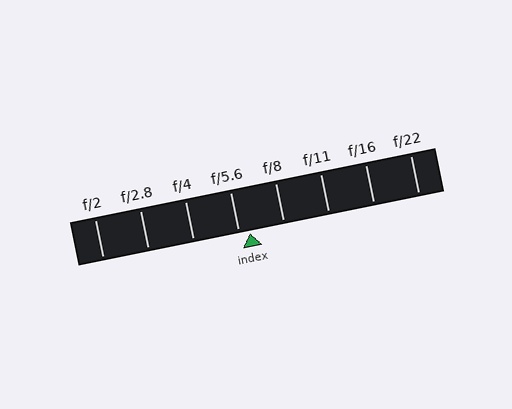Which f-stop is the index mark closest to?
The index mark is closest to f/5.6.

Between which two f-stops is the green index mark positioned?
The index mark is between f/5.6 and f/8.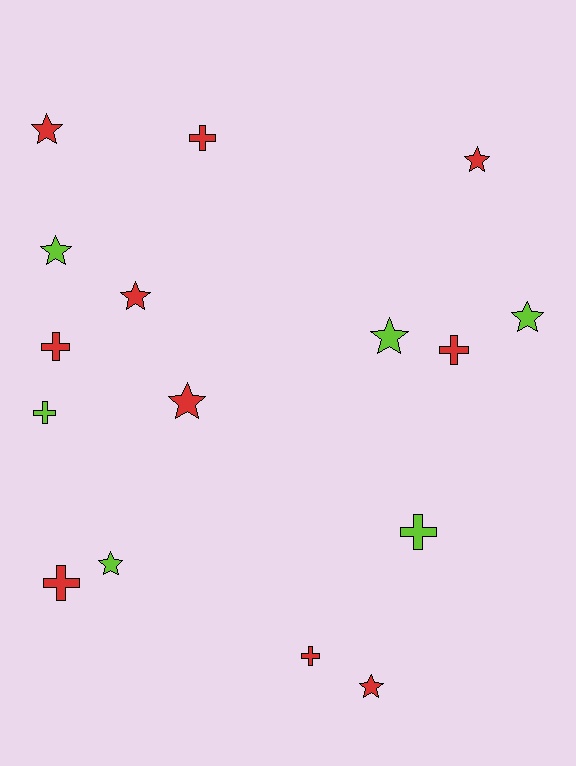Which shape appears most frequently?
Star, with 9 objects.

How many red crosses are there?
There are 5 red crosses.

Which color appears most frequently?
Red, with 10 objects.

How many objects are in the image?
There are 16 objects.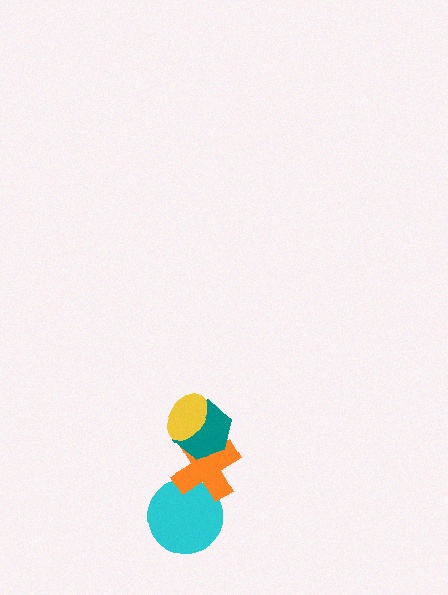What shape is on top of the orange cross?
The teal hexagon is on top of the orange cross.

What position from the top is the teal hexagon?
The teal hexagon is 2nd from the top.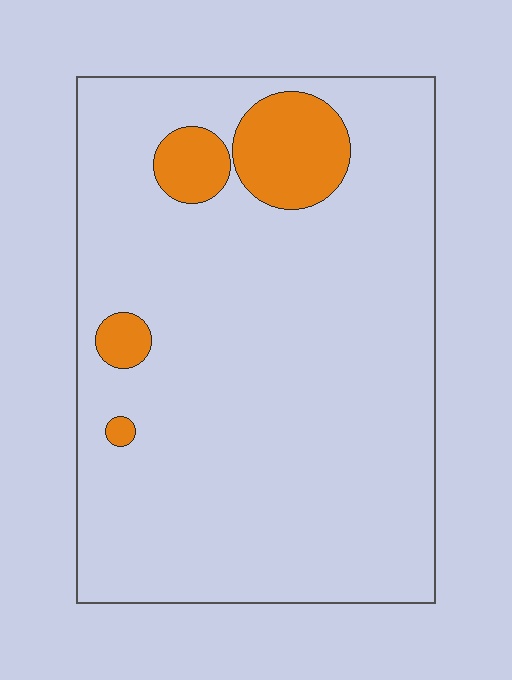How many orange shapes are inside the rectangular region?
4.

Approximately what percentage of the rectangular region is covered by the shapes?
Approximately 10%.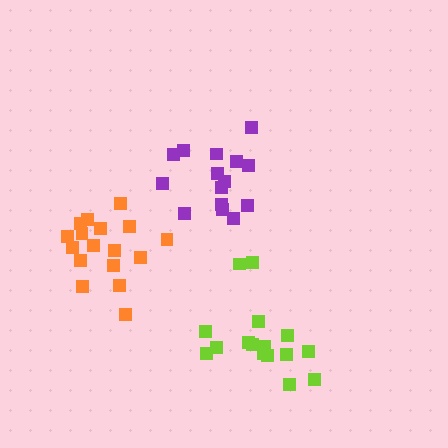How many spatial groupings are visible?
There are 3 spatial groupings.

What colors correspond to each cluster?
The clusters are colored: purple, orange, lime.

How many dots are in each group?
Group 1: 15 dots, Group 2: 17 dots, Group 3: 16 dots (48 total).